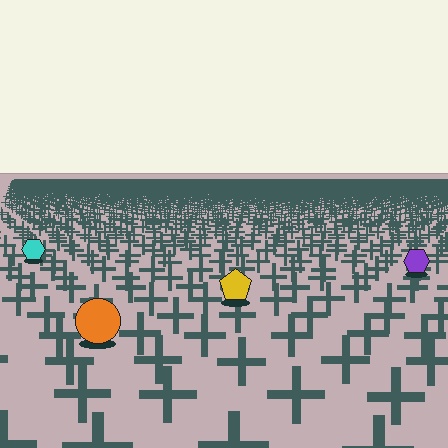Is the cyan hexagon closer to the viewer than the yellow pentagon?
No. The yellow pentagon is closer — you can tell from the texture gradient: the ground texture is coarser near it.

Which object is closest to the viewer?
The orange circle is closest. The texture marks near it are larger and more spread out.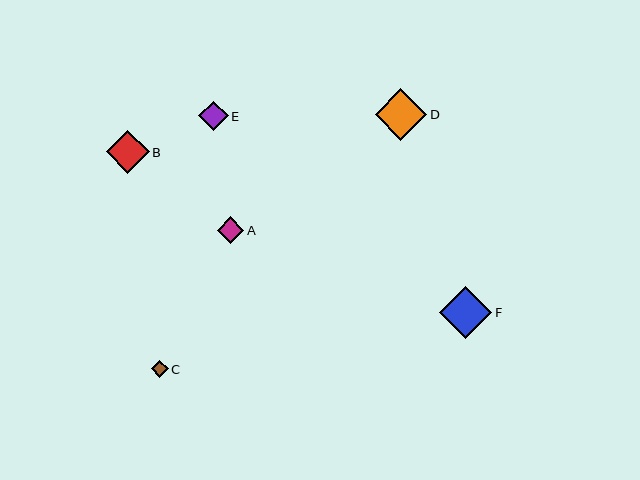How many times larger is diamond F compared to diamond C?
Diamond F is approximately 3.1 times the size of diamond C.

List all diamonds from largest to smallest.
From largest to smallest: F, D, B, E, A, C.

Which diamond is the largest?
Diamond F is the largest with a size of approximately 52 pixels.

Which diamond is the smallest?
Diamond C is the smallest with a size of approximately 17 pixels.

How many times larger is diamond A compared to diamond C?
Diamond A is approximately 1.6 times the size of diamond C.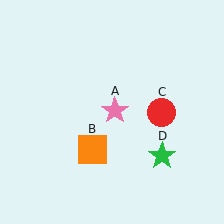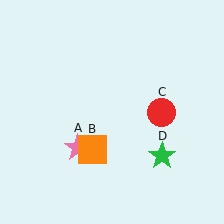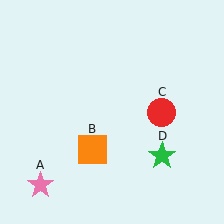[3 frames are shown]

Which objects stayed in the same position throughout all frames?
Orange square (object B) and red circle (object C) and green star (object D) remained stationary.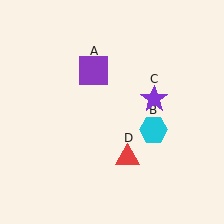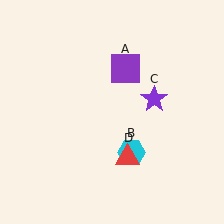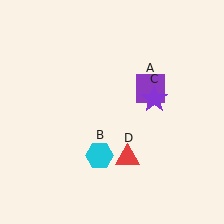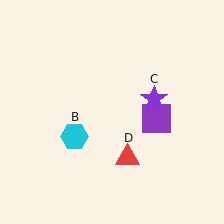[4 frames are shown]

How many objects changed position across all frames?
2 objects changed position: purple square (object A), cyan hexagon (object B).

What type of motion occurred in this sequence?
The purple square (object A), cyan hexagon (object B) rotated clockwise around the center of the scene.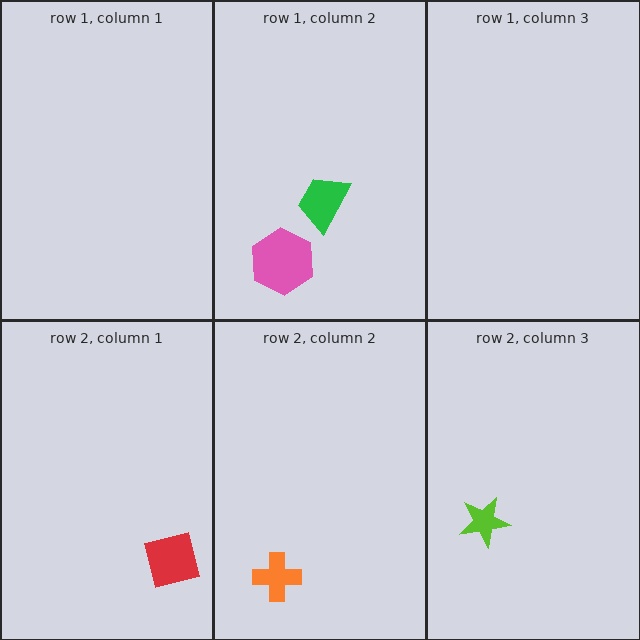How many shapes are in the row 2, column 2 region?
1.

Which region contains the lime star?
The row 2, column 3 region.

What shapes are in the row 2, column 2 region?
The orange cross.